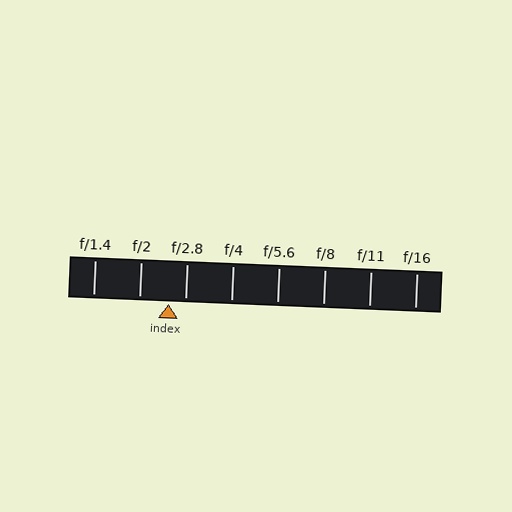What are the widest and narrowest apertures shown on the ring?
The widest aperture shown is f/1.4 and the narrowest is f/16.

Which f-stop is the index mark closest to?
The index mark is closest to f/2.8.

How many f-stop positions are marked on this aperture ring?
There are 8 f-stop positions marked.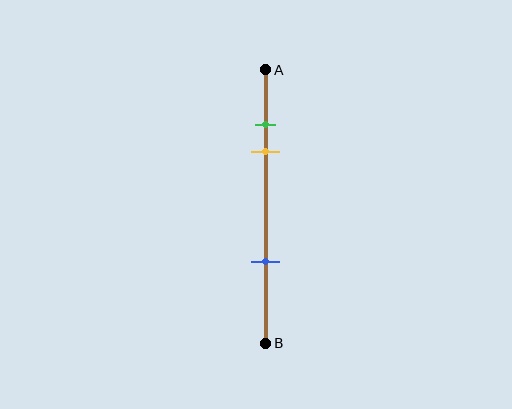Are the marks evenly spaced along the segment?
No, the marks are not evenly spaced.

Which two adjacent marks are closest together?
The green and yellow marks are the closest adjacent pair.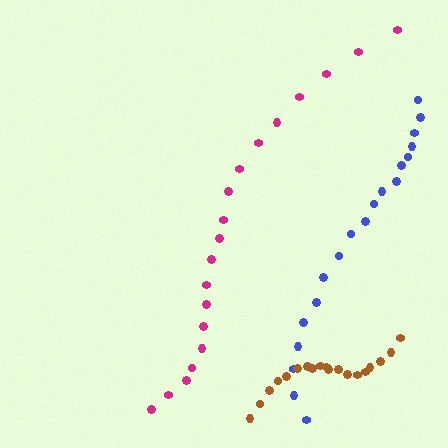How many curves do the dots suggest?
There are 3 distinct paths.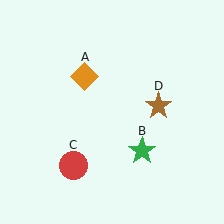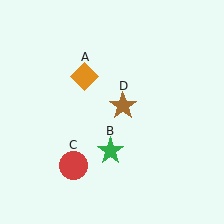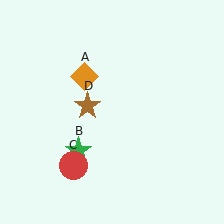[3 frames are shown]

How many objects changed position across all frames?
2 objects changed position: green star (object B), brown star (object D).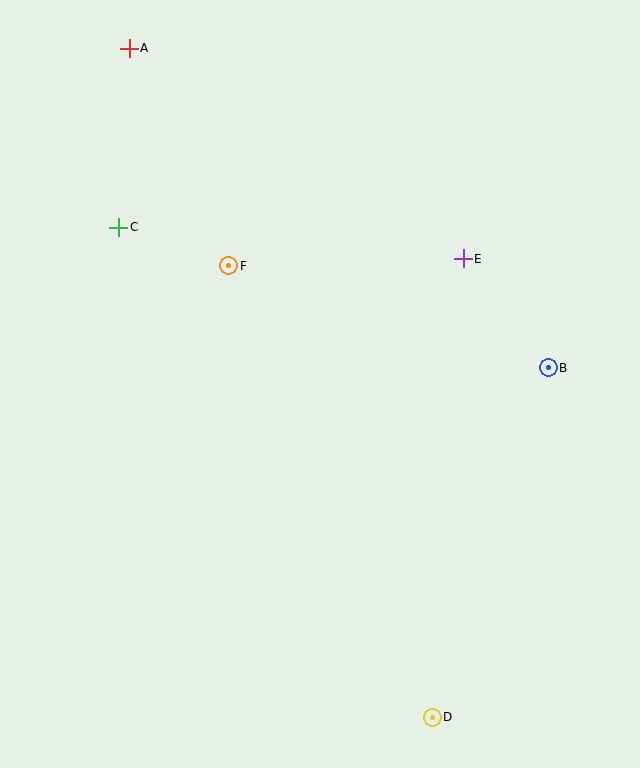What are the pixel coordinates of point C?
Point C is at (119, 227).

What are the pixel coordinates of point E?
Point E is at (463, 259).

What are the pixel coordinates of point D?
Point D is at (432, 717).